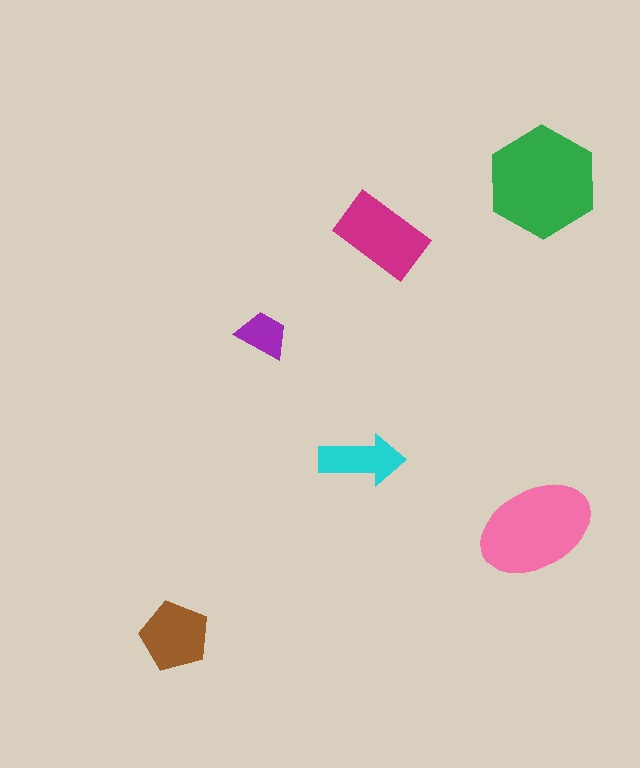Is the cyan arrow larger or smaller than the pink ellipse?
Smaller.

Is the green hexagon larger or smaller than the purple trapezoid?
Larger.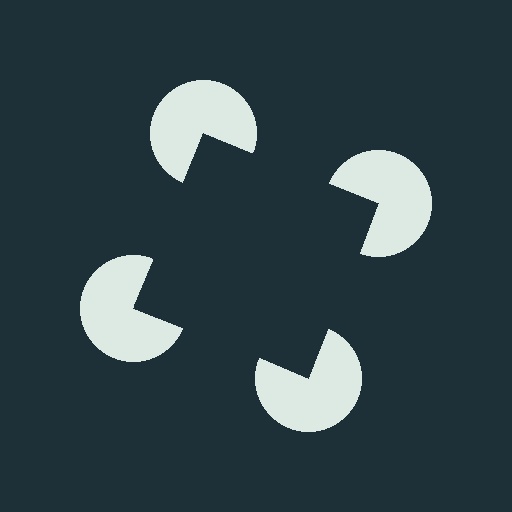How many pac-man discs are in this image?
There are 4 — one at each vertex of the illusory square.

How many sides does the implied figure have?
4 sides.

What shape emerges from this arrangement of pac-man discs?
An illusory square — its edges are inferred from the aligned wedge cuts in the pac-man discs, not physically drawn.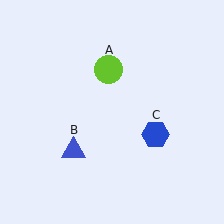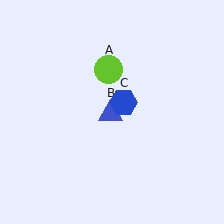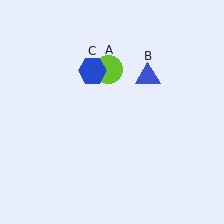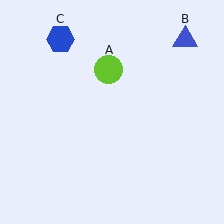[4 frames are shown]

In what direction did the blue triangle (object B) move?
The blue triangle (object B) moved up and to the right.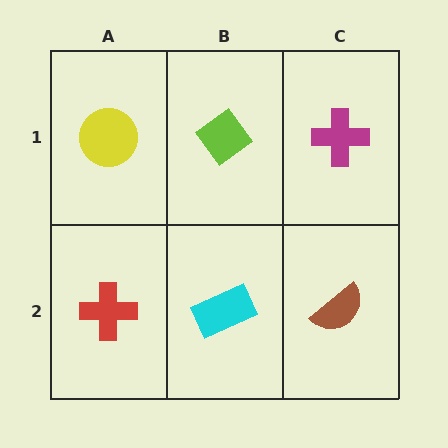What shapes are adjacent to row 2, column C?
A magenta cross (row 1, column C), a cyan rectangle (row 2, column B).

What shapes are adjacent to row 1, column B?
A cyan rectangle (row 2, column B), a yellow circle (row 1, column A), a magenta cross (row 1, column C).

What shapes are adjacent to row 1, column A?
A red cross (row 2, column A), a lime diamond (row 1, column B).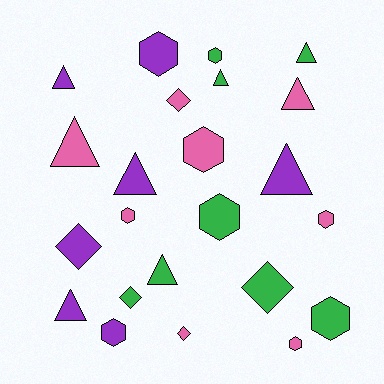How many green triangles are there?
There are 3 green triangles.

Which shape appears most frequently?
Triangle, with 9 objects.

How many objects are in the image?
There are 23 objects.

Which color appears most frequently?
Pink, with 8 objects.